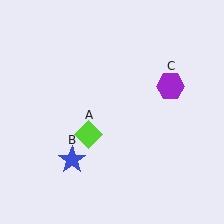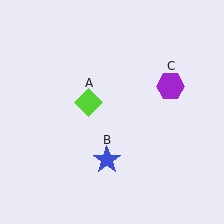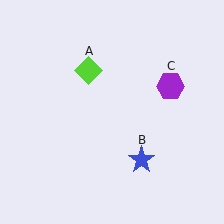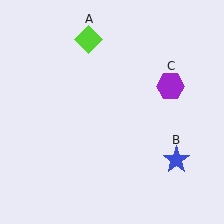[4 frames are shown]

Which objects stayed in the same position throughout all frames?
Purple hexagon (object C) remained stationary.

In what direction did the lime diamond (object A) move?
The lime diamond (object A) moved up.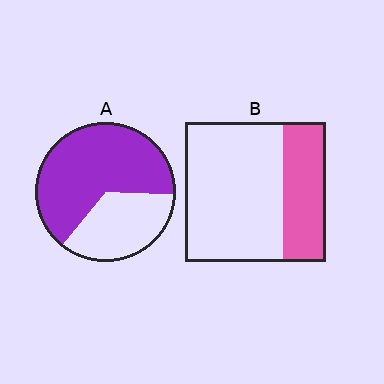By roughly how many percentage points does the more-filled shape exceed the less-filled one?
By roughly 35 percentage points (A over B).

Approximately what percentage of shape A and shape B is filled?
A is approximately 65% and B is approximately 30%.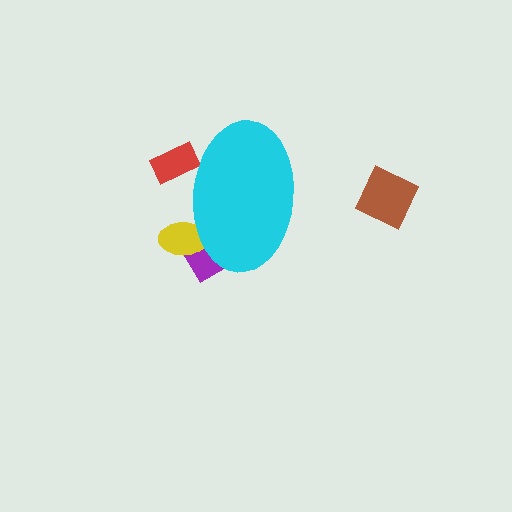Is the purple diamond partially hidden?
Yes, the purple diamond is partially hidden behind the cyan ellipse.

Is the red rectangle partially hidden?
Yes, the red rectangle is partially hidden behind the cyan ellipse.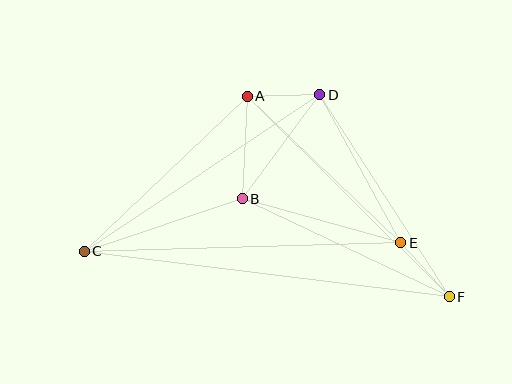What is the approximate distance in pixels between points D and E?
The distance between D and E is approximately 169 pixels.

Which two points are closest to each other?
Points A and D are closest to each other.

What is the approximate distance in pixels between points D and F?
The distance between D and F is approximately 240 pixels.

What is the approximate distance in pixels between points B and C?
The distance between B and C is approximately 167 pixels.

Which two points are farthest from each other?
Points C and F are farthest from each other.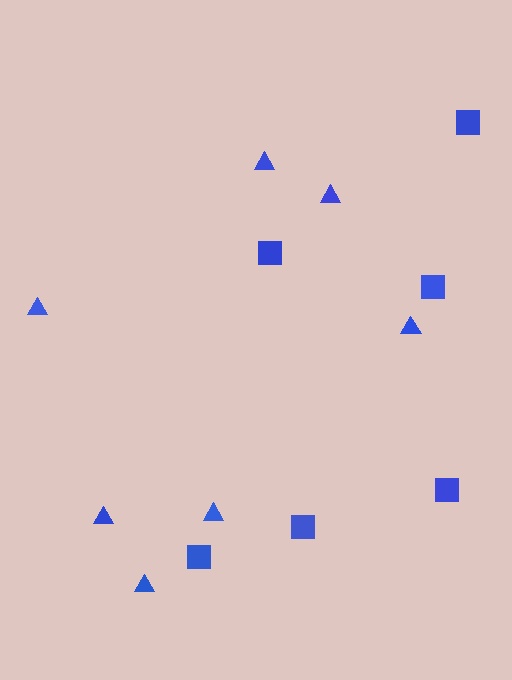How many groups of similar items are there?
There are 2 groups: one group of triangles (7) and one group of squares (6).